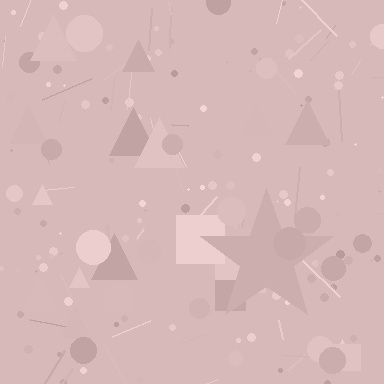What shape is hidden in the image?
A star is hidden in the image.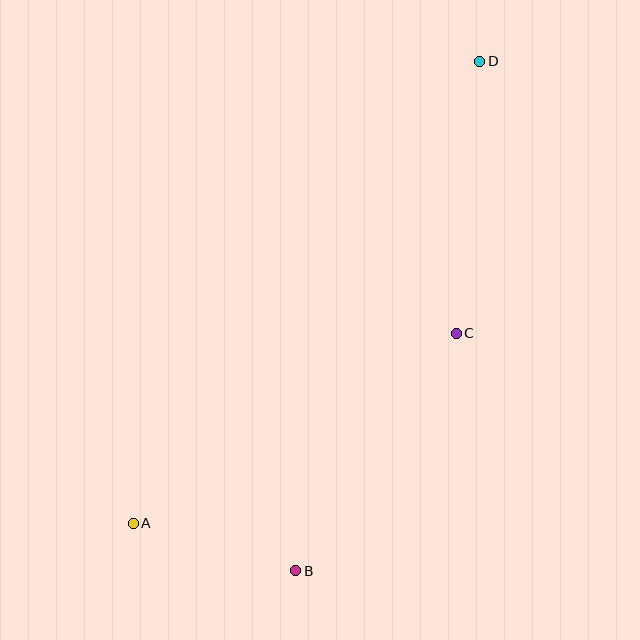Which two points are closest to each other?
Points A and B are closest to each other.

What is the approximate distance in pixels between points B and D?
The distance between B and D is approximately 542 pixels.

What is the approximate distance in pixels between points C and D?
The distance between C and D is approximately 273 pixels.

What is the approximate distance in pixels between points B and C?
The distance between B and C is approximately 287 pixels.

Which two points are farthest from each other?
Points A and D are farthest from each other.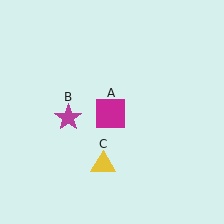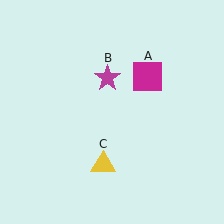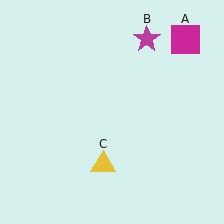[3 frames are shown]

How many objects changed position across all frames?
2 objects changed position: magenta square (object A), magenta star (object B).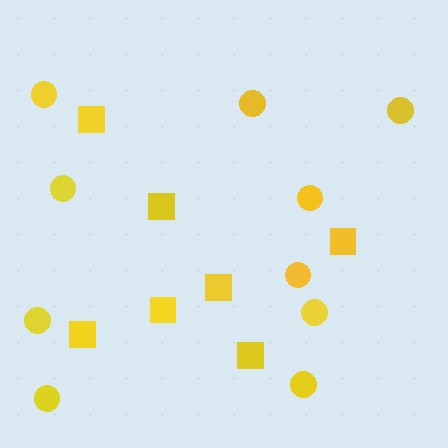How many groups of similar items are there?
There are 2 groups: one group of squares (7) and one group of circles (10).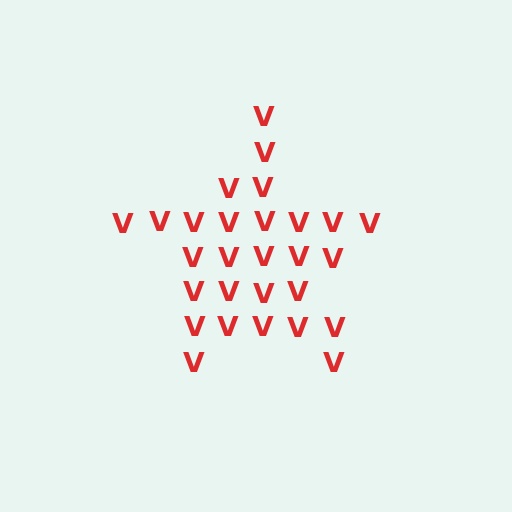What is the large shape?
The large shape is a star.